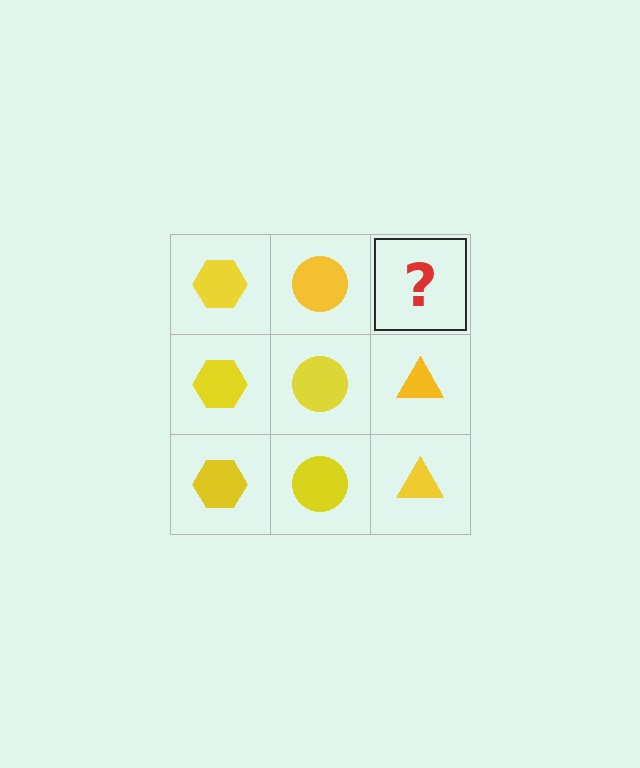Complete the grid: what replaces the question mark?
The question mark should be replaced with a yellow triangle.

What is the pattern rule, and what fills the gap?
The rule is that each column has a consistent shape. The gap should be filled with a yellow triangle.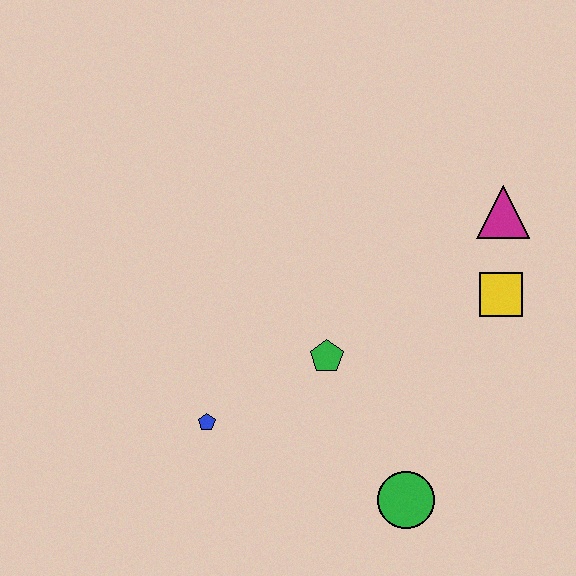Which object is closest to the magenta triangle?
The yellow square is closest to the magenta triangle.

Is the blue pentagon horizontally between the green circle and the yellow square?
No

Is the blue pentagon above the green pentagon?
No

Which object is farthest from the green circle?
The magenta triangle is farthest from the green circle.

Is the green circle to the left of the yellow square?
Yes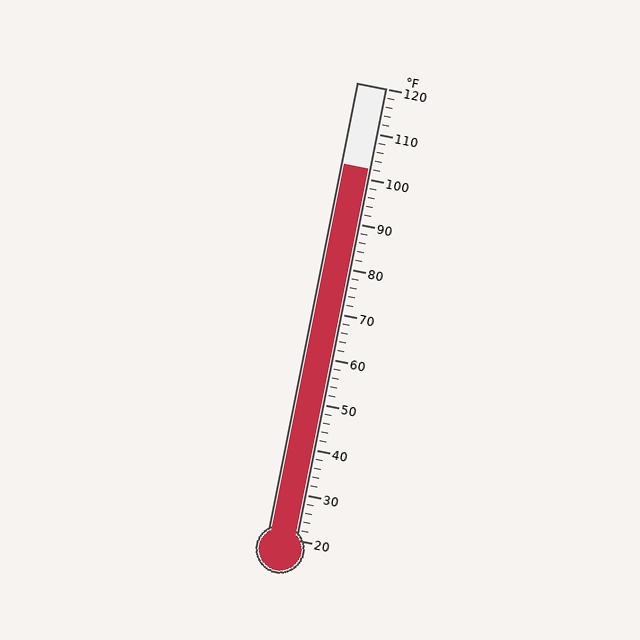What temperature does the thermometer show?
The thermometer shows approximately 102°F.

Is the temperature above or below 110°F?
The temperature is below 110°F.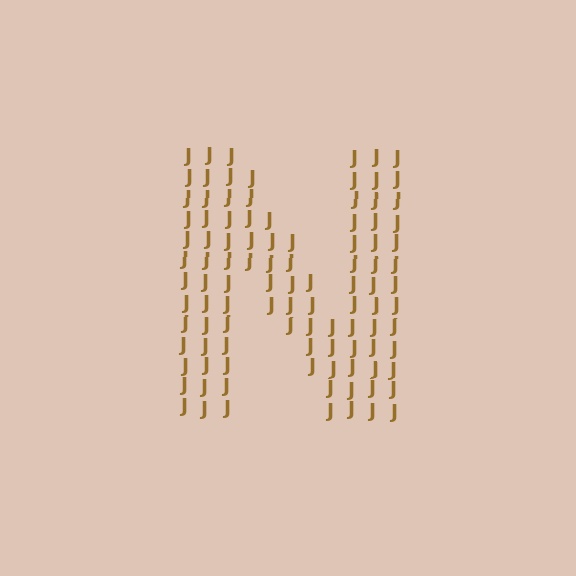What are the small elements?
The small elements are letter J's.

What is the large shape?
The large shape is the letter N.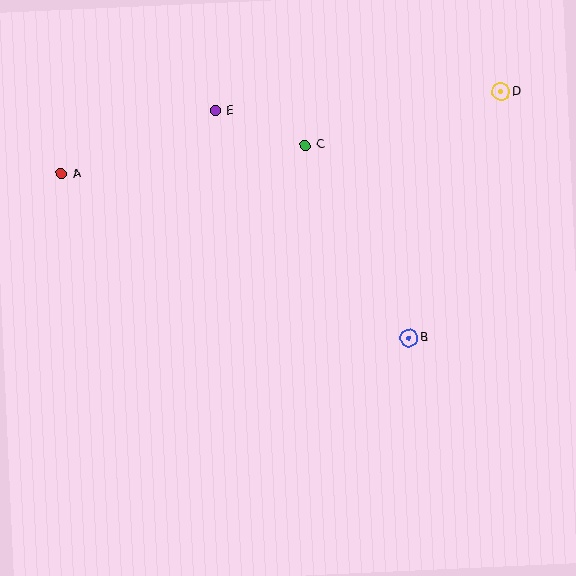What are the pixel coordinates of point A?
Point A is at (61, 174).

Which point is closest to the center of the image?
Point B at (409, 338) is closest to the center.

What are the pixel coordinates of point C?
Point C is at (305, 145).